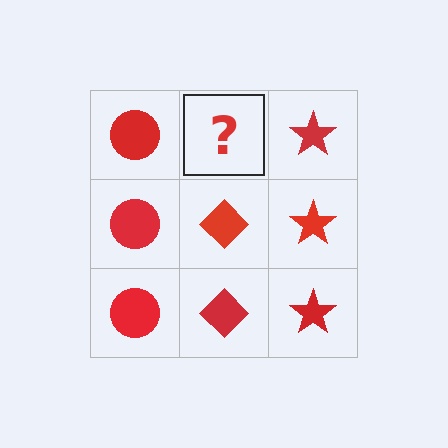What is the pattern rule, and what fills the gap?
The rule is that each column has a consistent shape. The gap should be filled with a red diamond.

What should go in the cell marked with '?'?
The missing cell should contain a red diamond.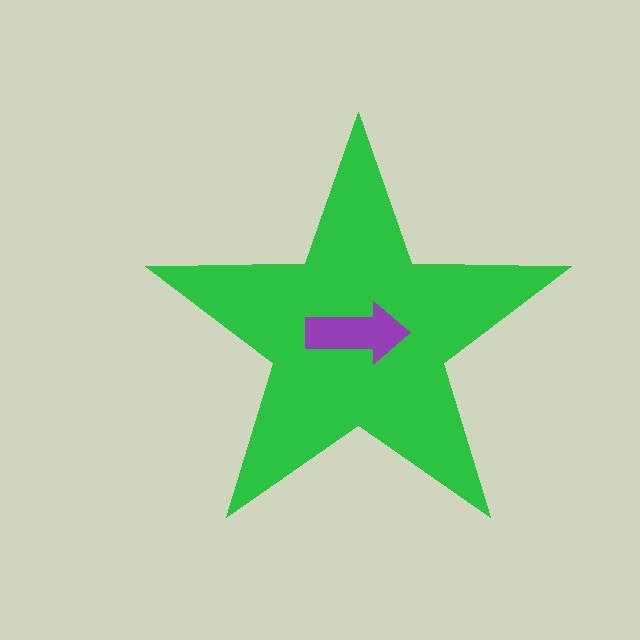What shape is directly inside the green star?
The purple arrow.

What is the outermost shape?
The green star.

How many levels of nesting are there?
2.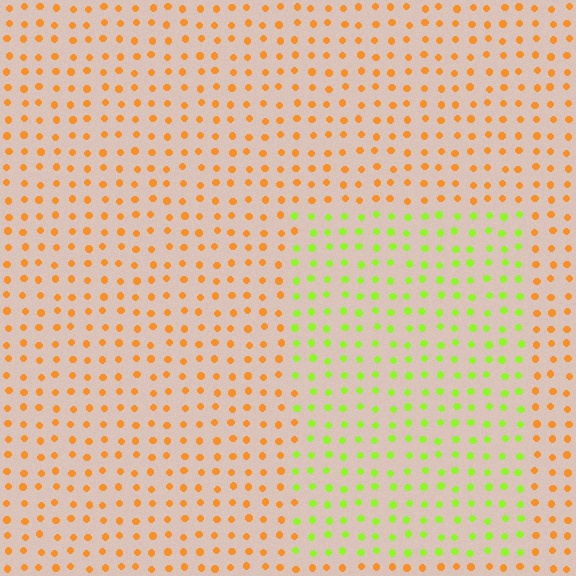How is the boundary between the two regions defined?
The boundary is defined purely by a slight shift in hue (about 61 degrees). Spacing, size, and orientation are identical on both sides.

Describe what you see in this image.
The image is filled with small orange elements in a uniform arrangement. A rectangle-shaped region is visible where the elements are tinted to a slightly different hue, forming a subtle color boundary.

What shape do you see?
I see a rectangle.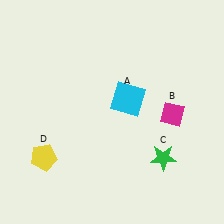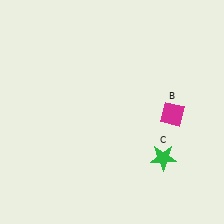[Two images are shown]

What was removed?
The yellow pentagon (D), the cyan square (A) were removed in Image 2.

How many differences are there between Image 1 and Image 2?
There are 2 differences between the two images.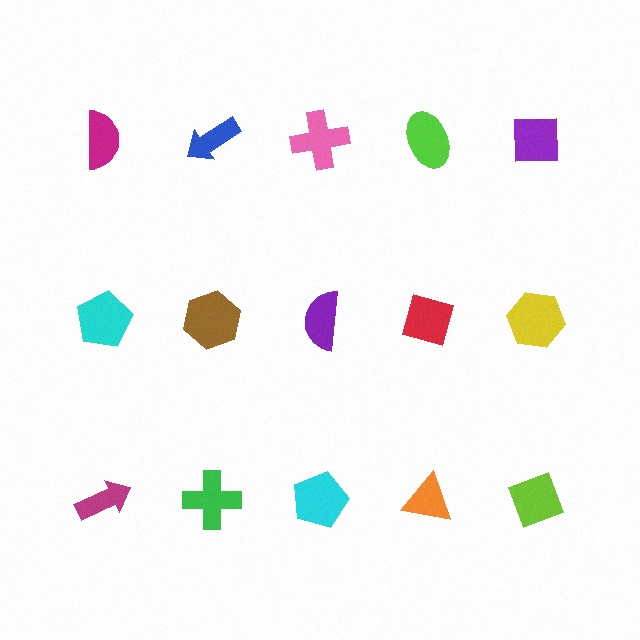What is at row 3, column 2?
A green cross.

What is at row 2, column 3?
A purple semicircle.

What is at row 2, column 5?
A yellow hexagon.